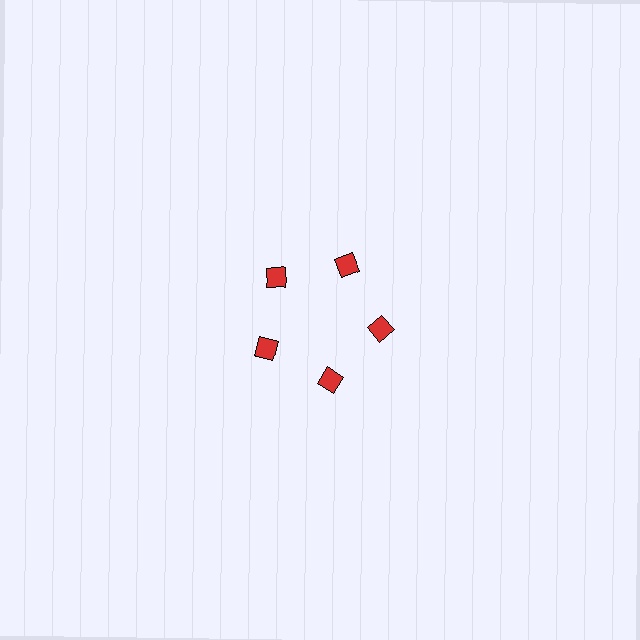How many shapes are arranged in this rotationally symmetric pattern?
There are 5 shapes, arranged in 5 groups of 1.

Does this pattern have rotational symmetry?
Yes, this pattern has 5-fold rotational symmetry. It looks the same after rotating 72 degrees around the center.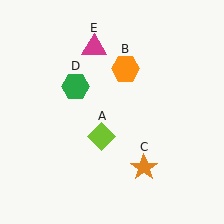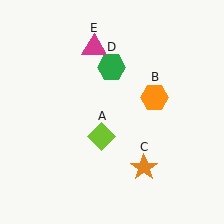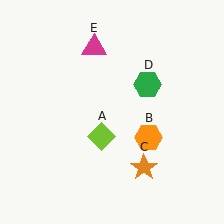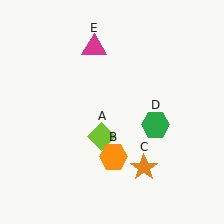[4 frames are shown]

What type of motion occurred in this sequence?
The orange hexagon (object B), green hexagon (object D) rotated clockwise around the center of the scene.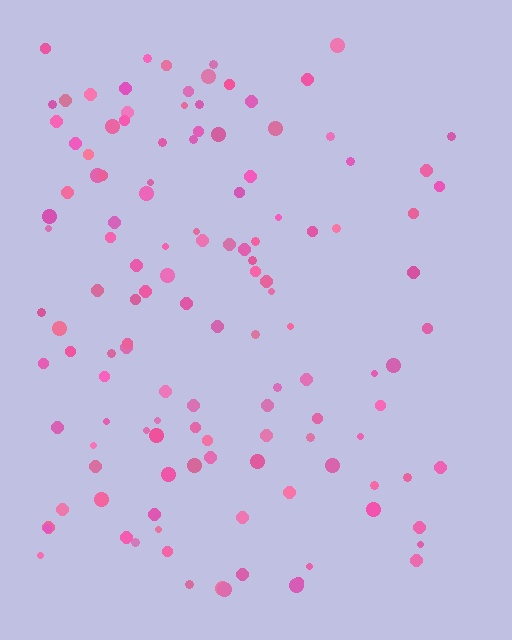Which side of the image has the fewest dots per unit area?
The right.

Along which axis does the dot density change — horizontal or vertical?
Horizontal.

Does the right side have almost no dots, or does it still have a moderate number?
Still a moderate number, just noticeably fewer than the left.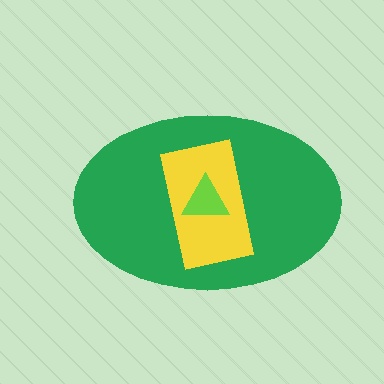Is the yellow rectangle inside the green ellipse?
Yes.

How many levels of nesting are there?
3.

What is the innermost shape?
The lime triangle.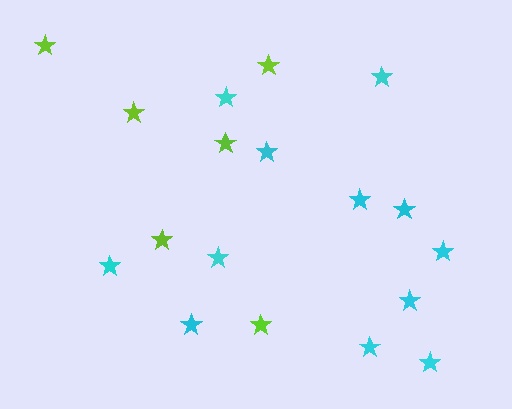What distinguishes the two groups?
There are 2 groups: one group of lime stars (6) and one group of cyan stars (12).